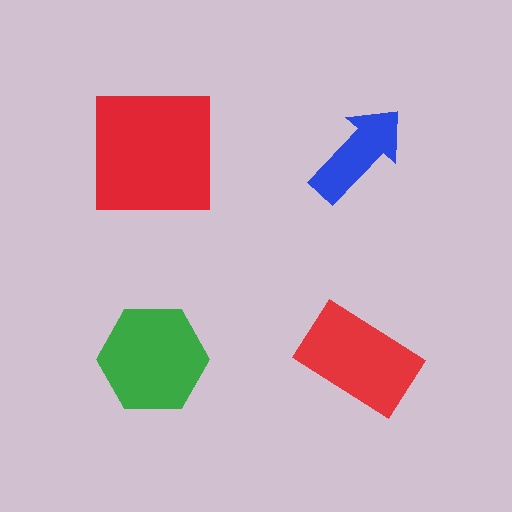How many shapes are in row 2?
2 shapes.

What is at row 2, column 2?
A red rectangle.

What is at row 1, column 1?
A red square.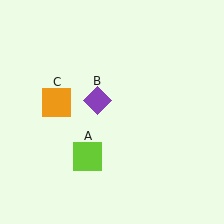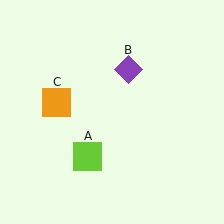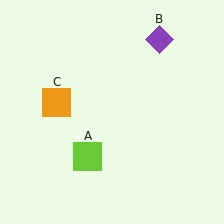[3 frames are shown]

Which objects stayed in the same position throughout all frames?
Lime square (object A) and orange square (object C) remained stationary.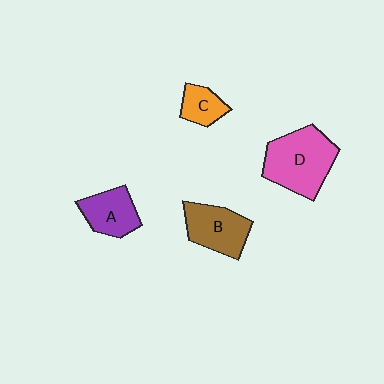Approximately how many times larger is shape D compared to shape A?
Approximately 1.7 times.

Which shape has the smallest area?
Shape C (orange).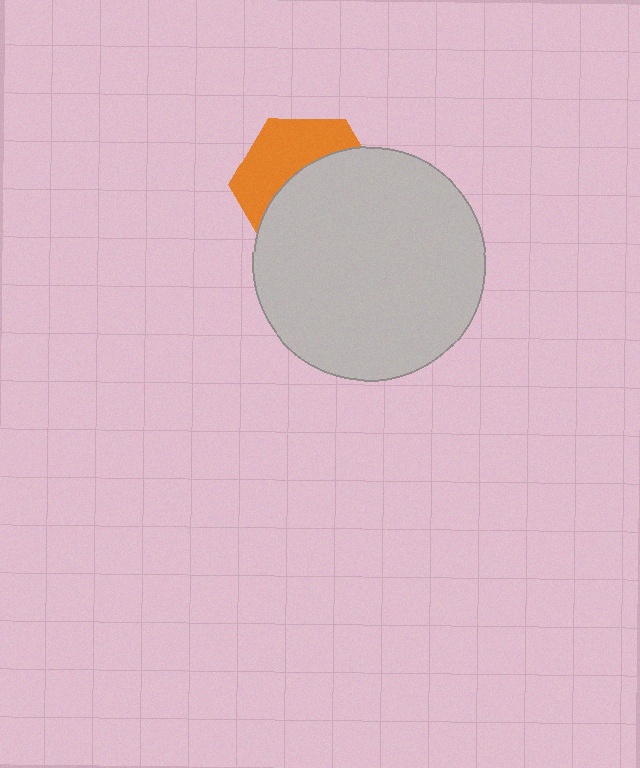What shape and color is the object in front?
The object in front is a light gray circle.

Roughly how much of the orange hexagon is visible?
A small part of it is visible (roughly 41%).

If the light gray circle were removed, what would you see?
You would see the complete orange hexagon.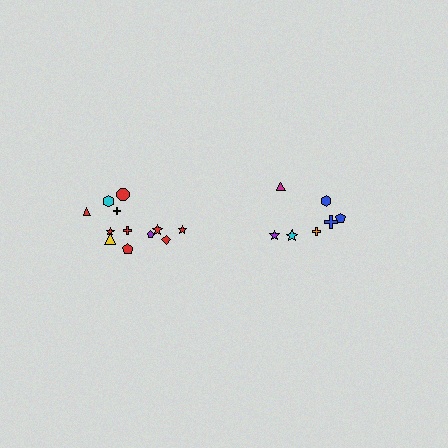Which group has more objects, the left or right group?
The left group.